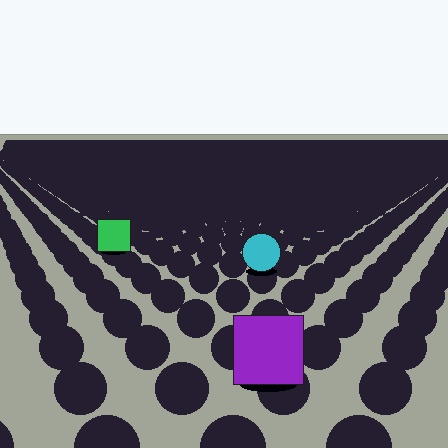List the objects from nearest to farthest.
From nearest to farthest: the purple square, the cyan circle, the green square.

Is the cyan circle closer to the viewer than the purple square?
No. The purple square is closer — you can tell from the texture gradient: the ground texture is coarser near it.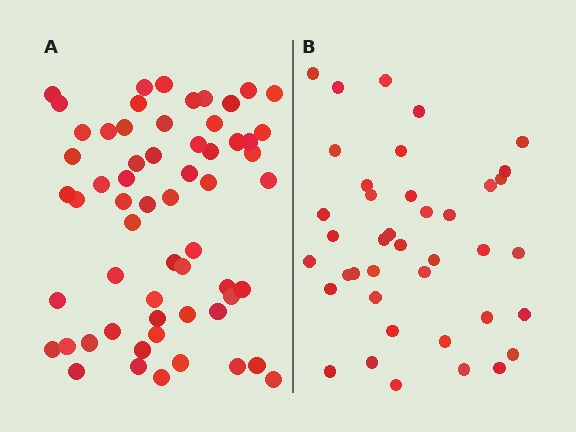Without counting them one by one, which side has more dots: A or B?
Region A (the left region) has more dots.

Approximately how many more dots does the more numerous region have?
Region A has approximately 20 more dots than region B.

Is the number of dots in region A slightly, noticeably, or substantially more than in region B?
Region A has substantially more. The ratio is roughly 1.5 to 1.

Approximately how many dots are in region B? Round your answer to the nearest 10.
About 40 dots.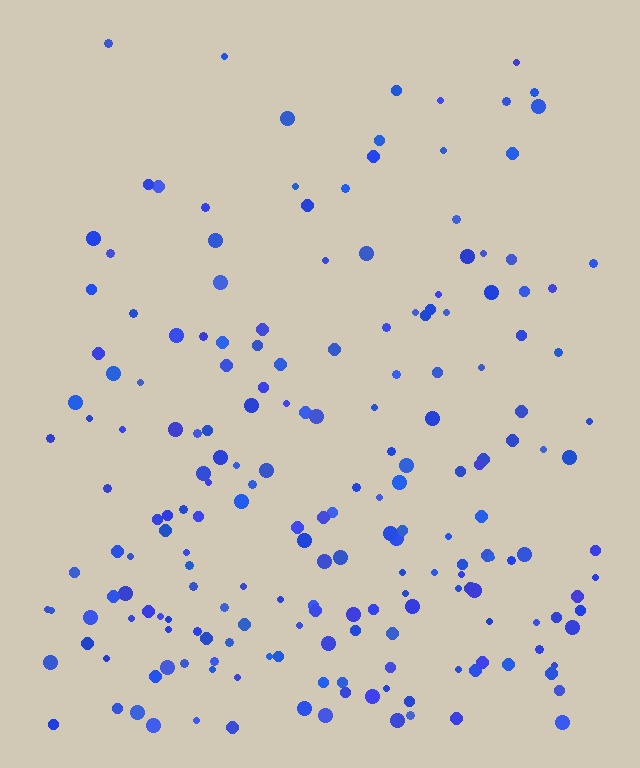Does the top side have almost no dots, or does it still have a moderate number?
Still a moderate number, just noticeably fewer than the bottom.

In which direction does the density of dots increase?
From top to bottom, with the bottom side densest.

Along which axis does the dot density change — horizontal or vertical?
Vertical.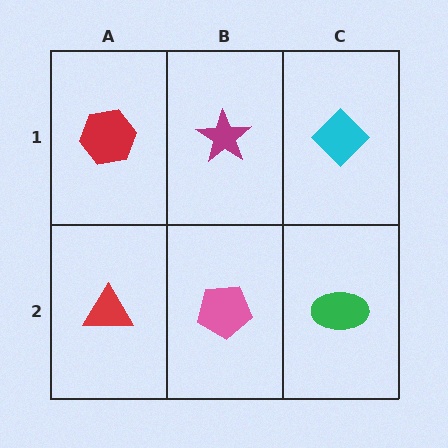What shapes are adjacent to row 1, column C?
A green ellipse (row 2, column C), a magenta star (row 1, column B).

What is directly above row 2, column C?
A cyan diamond.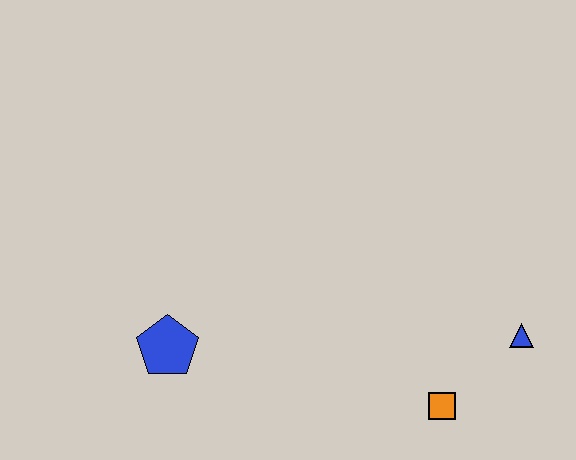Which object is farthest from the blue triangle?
The blue pentagon is farthest from the blue triangle.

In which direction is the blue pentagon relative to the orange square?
The blue pentagon is to the left of the orange square.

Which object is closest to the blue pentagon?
The orange square is closest to the blue pentagon.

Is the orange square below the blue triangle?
Yes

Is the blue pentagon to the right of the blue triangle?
No